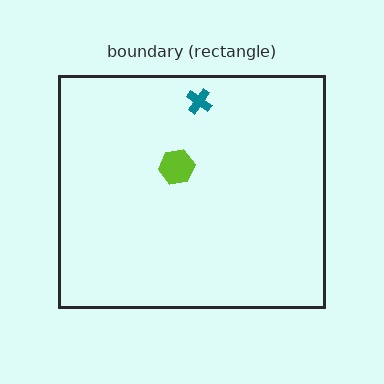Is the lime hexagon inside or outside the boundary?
Inside.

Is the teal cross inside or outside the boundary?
Inside.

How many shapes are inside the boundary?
2 inside, 0 outside.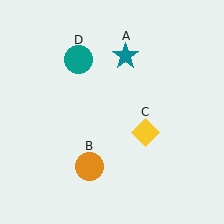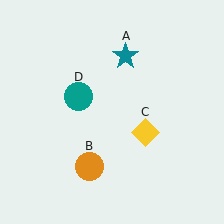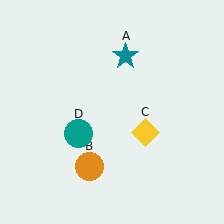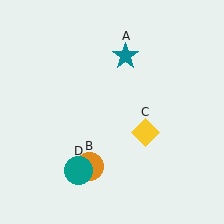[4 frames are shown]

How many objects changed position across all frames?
1 object changed position: teal circle (object D).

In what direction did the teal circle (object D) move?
The teal circle (object D) moved down.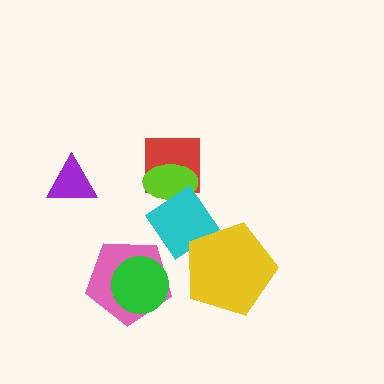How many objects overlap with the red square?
2 objects overlap with the red square.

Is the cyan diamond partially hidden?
Yes, it is partially covered by another shape.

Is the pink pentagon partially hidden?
Yes, it is partially covered by another shape.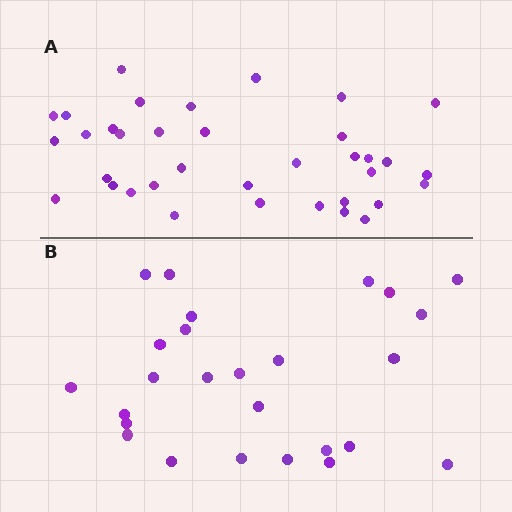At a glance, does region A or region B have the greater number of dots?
Region A (the top region) has more dots.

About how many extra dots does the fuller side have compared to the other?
Region A has roughly 10 or so more dots than region B.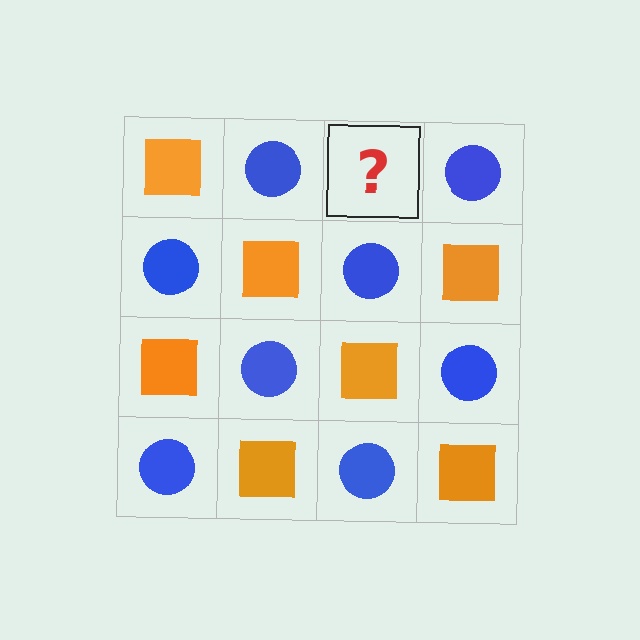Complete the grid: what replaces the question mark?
The question mark should be replaced with an orange square.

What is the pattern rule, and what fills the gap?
The rule is that it alternates orange square and blue circle in a checkerboard pattern. The gap should be filled with an orange square.